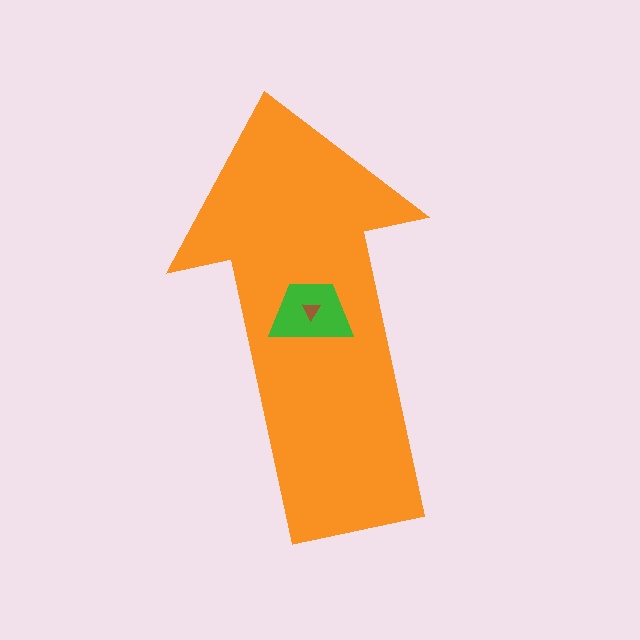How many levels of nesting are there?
3.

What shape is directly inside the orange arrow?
The green trapezoid.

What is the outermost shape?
The orange arrow.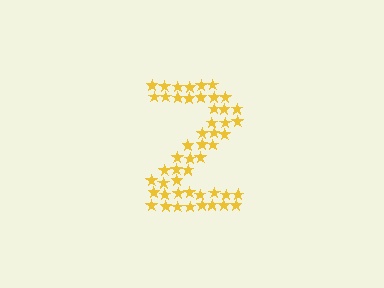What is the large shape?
The large shape is the digit 2.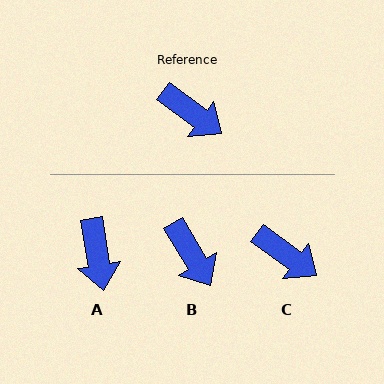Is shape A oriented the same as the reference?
No, it is off by about 44 degrees.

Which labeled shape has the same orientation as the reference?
C.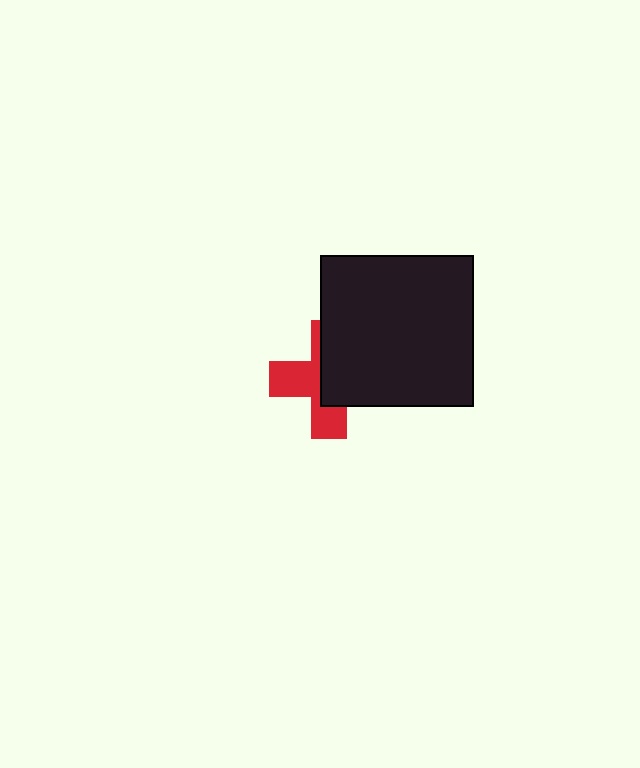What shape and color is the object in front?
The object in front is a black rectangle.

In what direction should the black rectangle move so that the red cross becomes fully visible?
The black rectangle should move right. That is the shortest direction to clear the overlap and leave the red cross fully visible.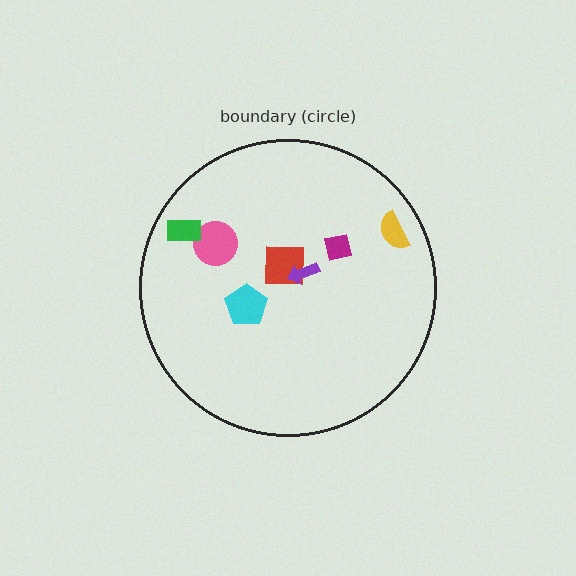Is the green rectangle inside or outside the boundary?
Inside.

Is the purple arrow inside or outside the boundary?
Inside.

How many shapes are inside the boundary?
7 inside, 0 outside.